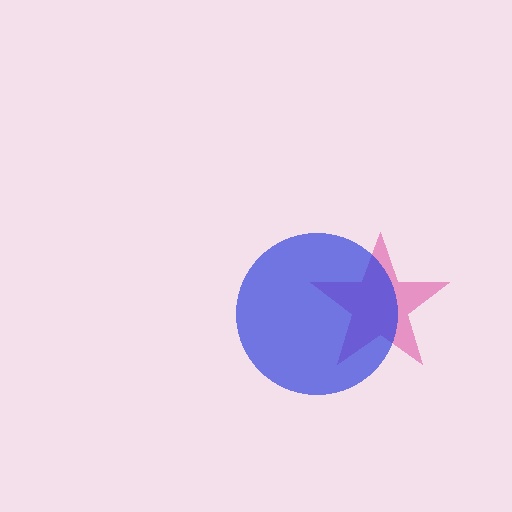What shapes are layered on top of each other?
The layered shapes are: a pink star, a blue circle.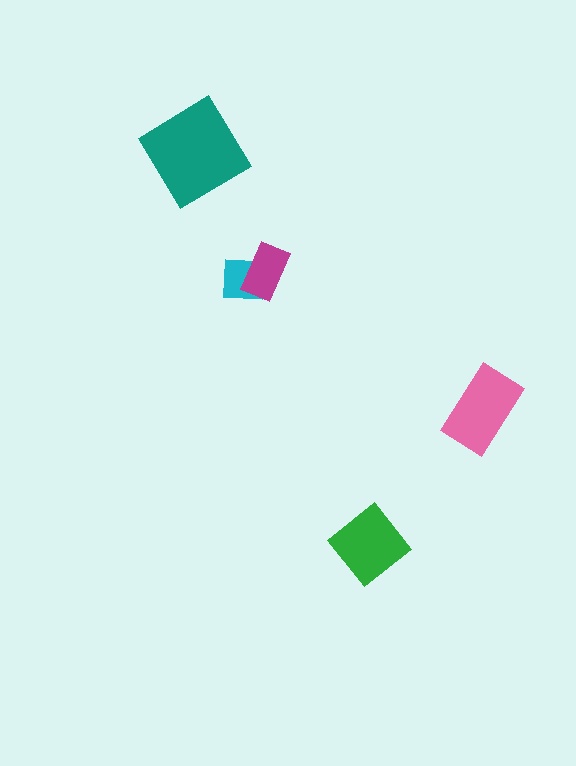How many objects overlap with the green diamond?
0 objects overlap with the green diamond.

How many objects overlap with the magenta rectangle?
1 object overlaps with the magenta rectangle.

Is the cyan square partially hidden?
Yes, it is partially covered by another shape.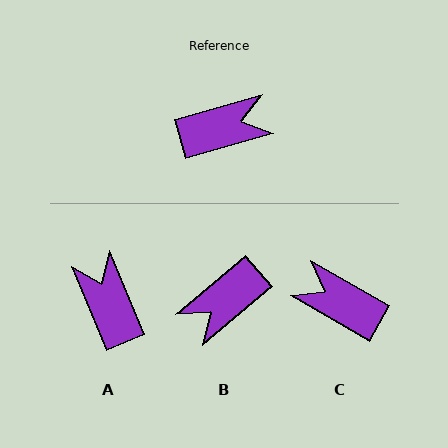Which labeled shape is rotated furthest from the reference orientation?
B, about 155 degrees away.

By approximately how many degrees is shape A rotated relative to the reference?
Approximately 97 degrees counter-clockwise.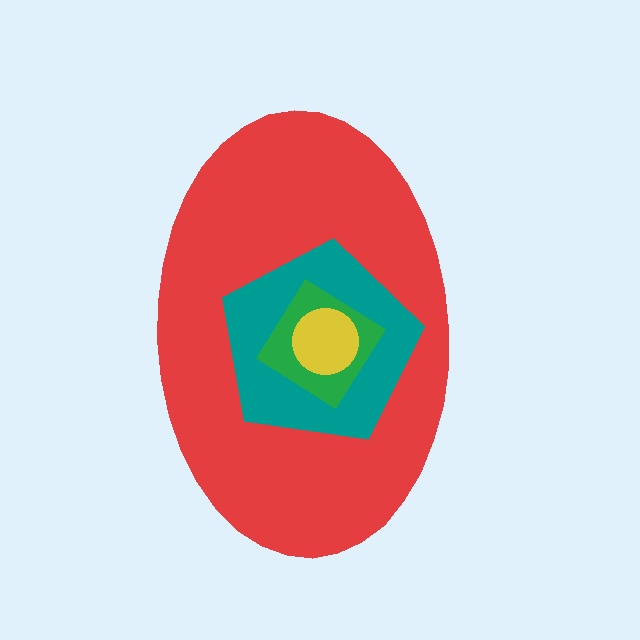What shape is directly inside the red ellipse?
The teal pentagon.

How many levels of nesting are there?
4.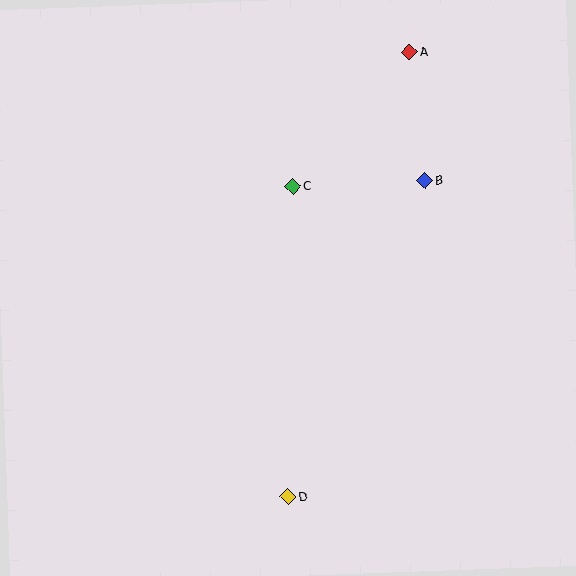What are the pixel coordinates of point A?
Point A is at (409, 52).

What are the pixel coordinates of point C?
Point C is at (293, 187).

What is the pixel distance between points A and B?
The distance between A and B is 130 pixels.